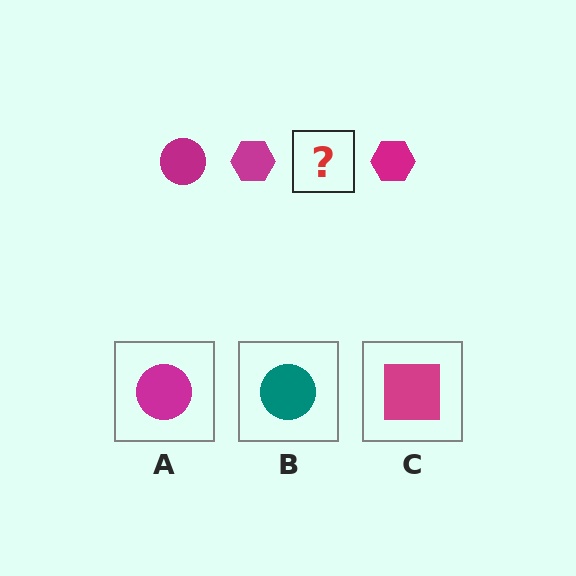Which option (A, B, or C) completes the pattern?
A.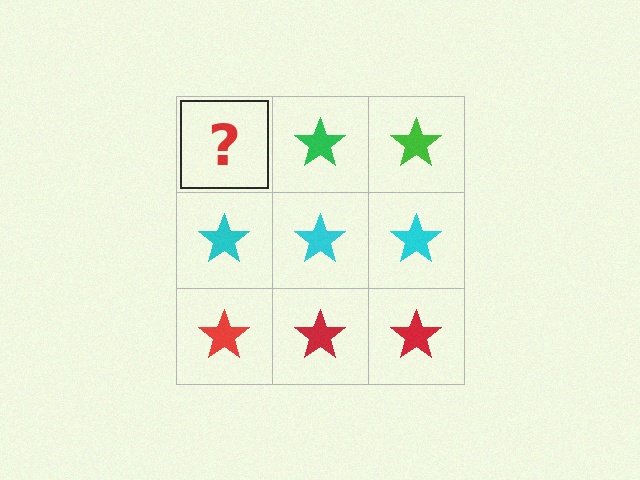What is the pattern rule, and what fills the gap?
The rule is that each row has a consistent color. The gap should be filled with a green star.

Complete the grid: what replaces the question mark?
The question mark should be replaced with a green star.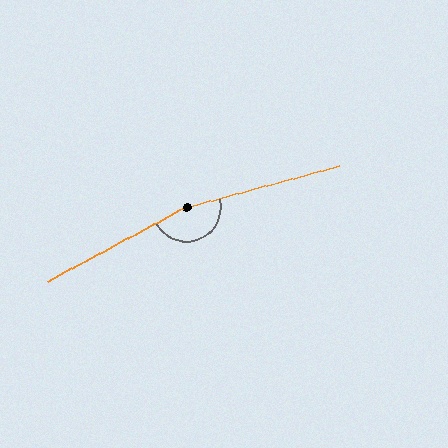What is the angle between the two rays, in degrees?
Approximately 167 degrees.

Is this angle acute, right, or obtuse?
It is obtuse.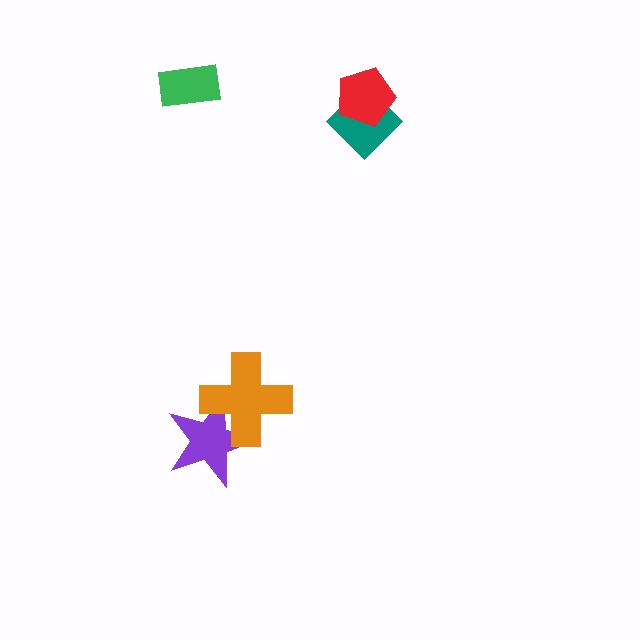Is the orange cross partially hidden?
No, no other shape covers it.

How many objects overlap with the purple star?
1 object overlaps with the purple star.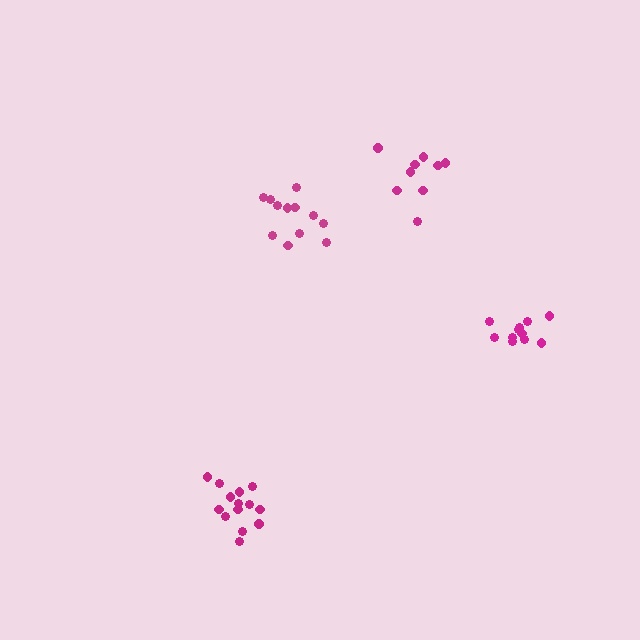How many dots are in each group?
Group 1: 14 dots, Group 2: 9 dots, Group 3: 11 dots, Group 4: 12 dots (46 total).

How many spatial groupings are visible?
There are 4 spatial groupings.